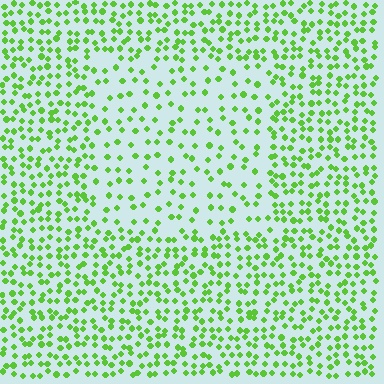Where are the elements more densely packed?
The elements are more densely packed outside the rectangle boundary.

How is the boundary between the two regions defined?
The boundary is defined by a change in element density (approximately 2.0x ratio). All elements are the same color, size, and shape.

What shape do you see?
I see a rectangle.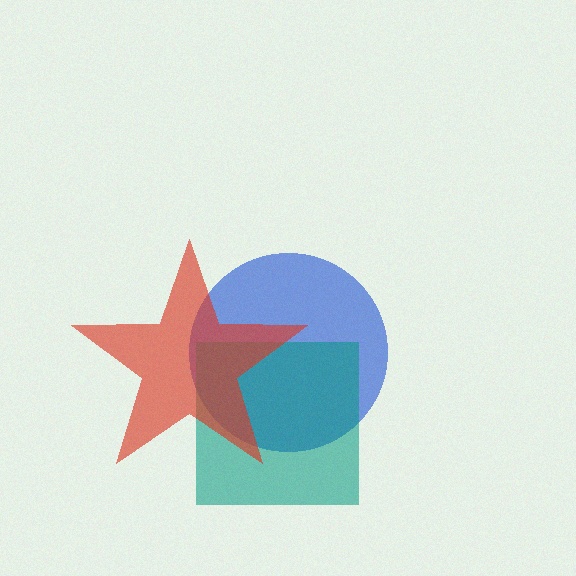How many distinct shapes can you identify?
There are 3 distinct shapes: a blue circle, a teal square, a red star.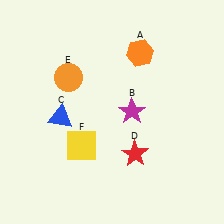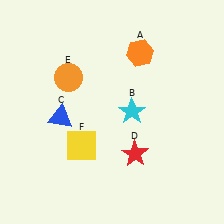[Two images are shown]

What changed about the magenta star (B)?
In Image 1, B is magenta. In Image 2, it changed to cyan.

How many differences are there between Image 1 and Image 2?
There is 1 difference between the two images.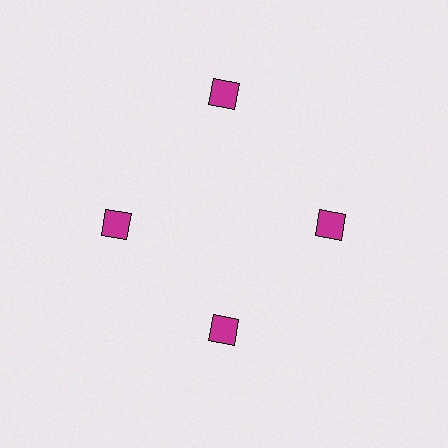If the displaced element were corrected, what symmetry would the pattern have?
It would have 4-fold rotational symmetry — the pattern would map onto itself every 90 degrees.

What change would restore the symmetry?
The symmetry would be restored by moving it inward, back onto the ring so that all 4 squares sit at equal angles and equal distance from the center.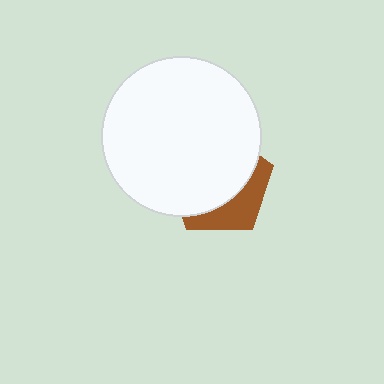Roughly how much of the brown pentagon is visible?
A small part of it is visible (roughly 32%).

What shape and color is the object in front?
The object in front is a white circle.